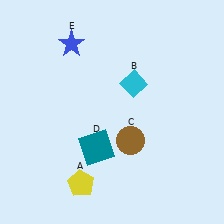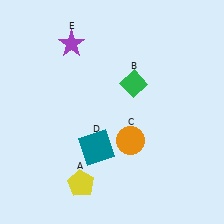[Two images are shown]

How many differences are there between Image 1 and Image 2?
There are 3 differences between the two images.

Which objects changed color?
B changed from cyan to green. C changed from brown to orange. E changed from blue to purple.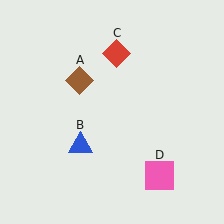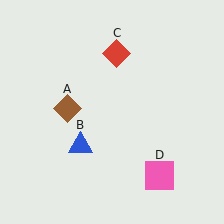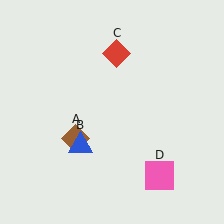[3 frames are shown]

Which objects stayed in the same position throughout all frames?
Blue triangle (object B) and red diamond (object C) and pink square (object D) remained stationary.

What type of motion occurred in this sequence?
The brown diamond (object A) rotated counterclockwise around the center of the scene.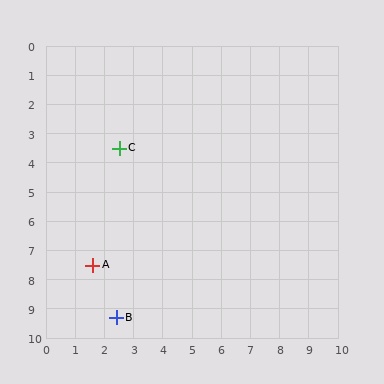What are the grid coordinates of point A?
Point A is at approximately (1.6, 7.5).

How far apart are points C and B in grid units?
Points C and B are about 5.8 grid units apart.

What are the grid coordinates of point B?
Point B is at approximately (2.4, 9.3).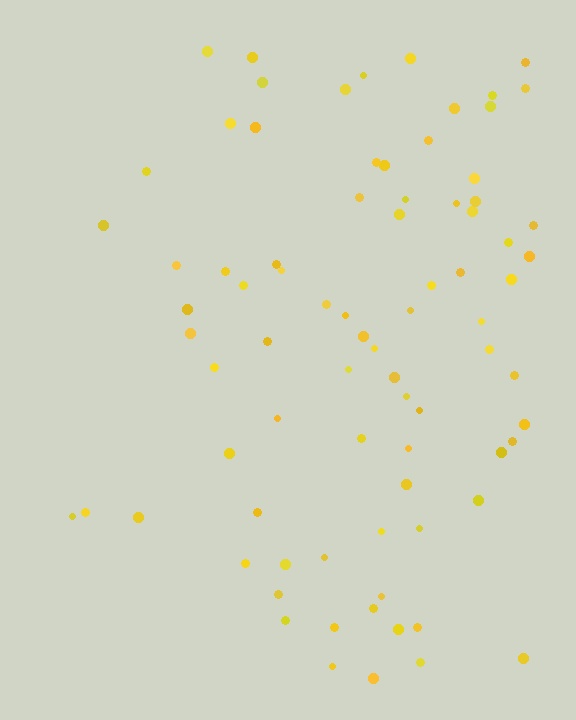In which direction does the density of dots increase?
From left to right, with the right side densest.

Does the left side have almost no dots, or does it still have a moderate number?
Still a moderate number, just noticeably fewer than the right.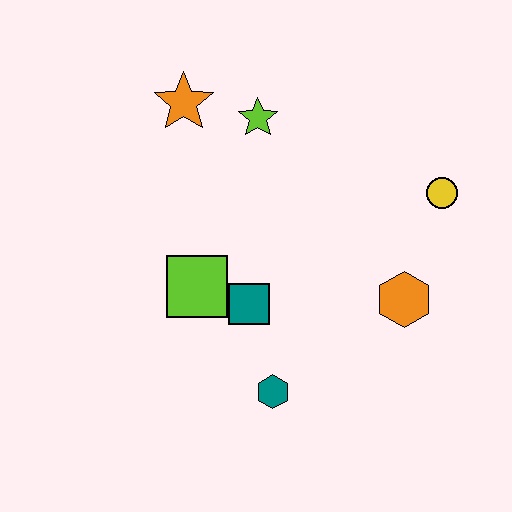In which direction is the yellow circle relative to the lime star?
The yellow circle is to the right of the lime star.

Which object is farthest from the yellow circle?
The orange star is farthest from the yellow circle.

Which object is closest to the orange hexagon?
The yellow circle is closest to the orange hexagon.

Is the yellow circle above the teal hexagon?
Yes